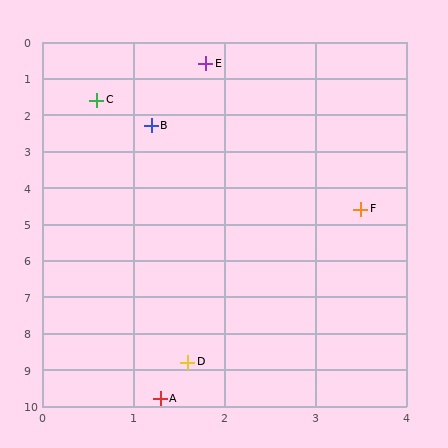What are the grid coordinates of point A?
Point A is at approximately (1.3, 9.8).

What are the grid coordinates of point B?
Point B is at approximately (1.2, 2.3).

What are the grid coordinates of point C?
Point C is at approximately (0.6, 1.6).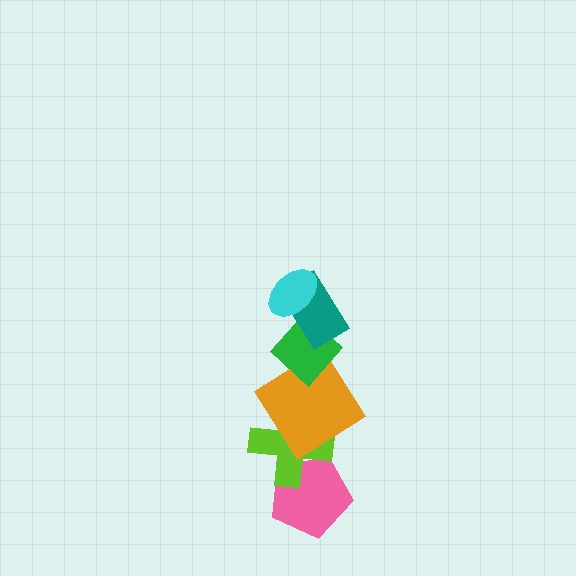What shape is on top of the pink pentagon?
The lime cross is on top of the pink pentagon.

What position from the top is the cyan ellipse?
The cyan ellipse is 1st from the top.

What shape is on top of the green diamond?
The teal rectangle is on top of the green diamond.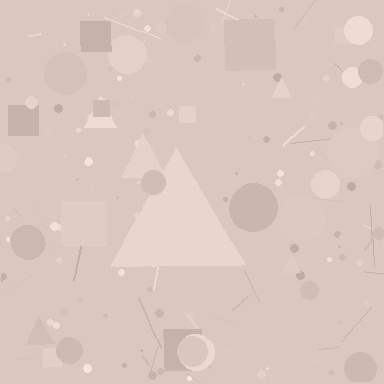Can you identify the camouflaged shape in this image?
The camouflaged shape is a triangle.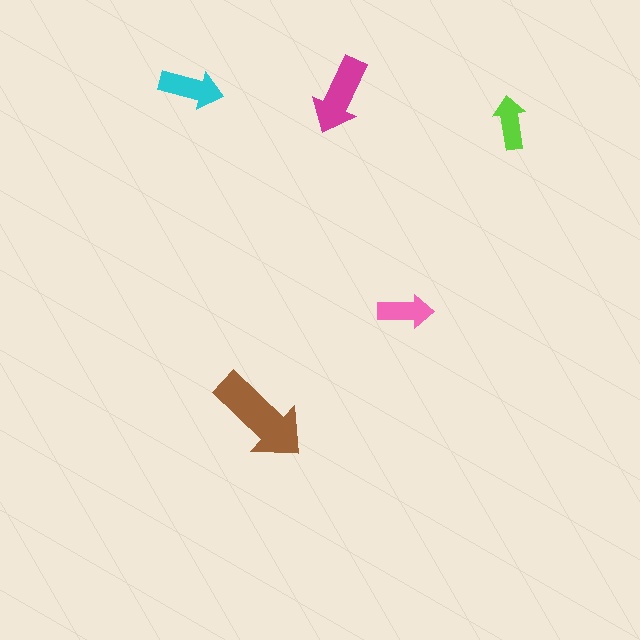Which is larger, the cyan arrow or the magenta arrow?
The magenta one.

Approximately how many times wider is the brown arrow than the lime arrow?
About 2 times wider.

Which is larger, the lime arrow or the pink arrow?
The pink one.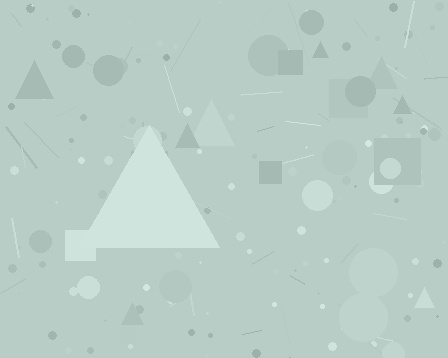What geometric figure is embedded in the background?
A triangle is embedded in the background.